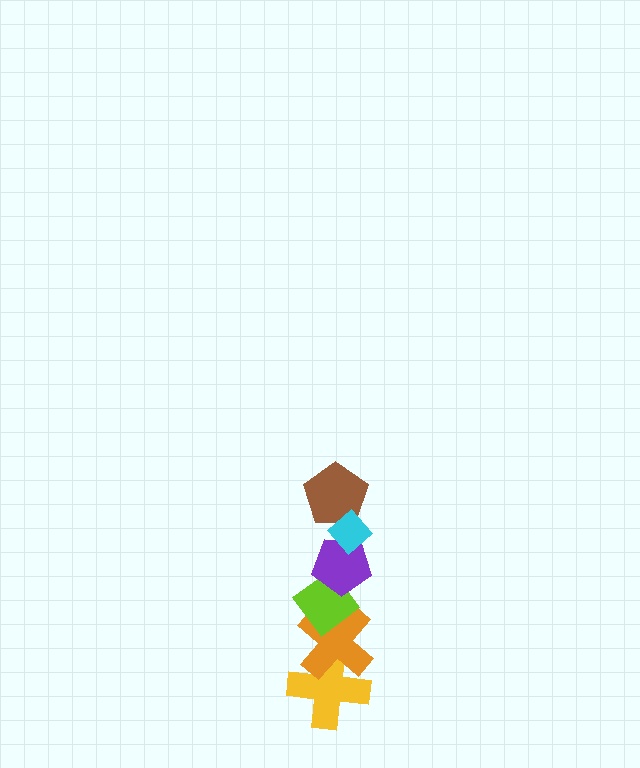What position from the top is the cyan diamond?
The cyan diamond is 1st from the top.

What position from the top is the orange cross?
The orange cross is 5th from the top.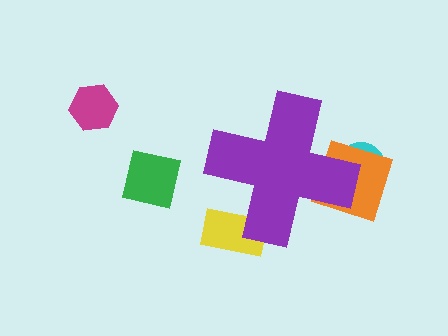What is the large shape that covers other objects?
A purple cross.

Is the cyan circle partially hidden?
Yes, the cyan circle is partially hidden behind the purple cross.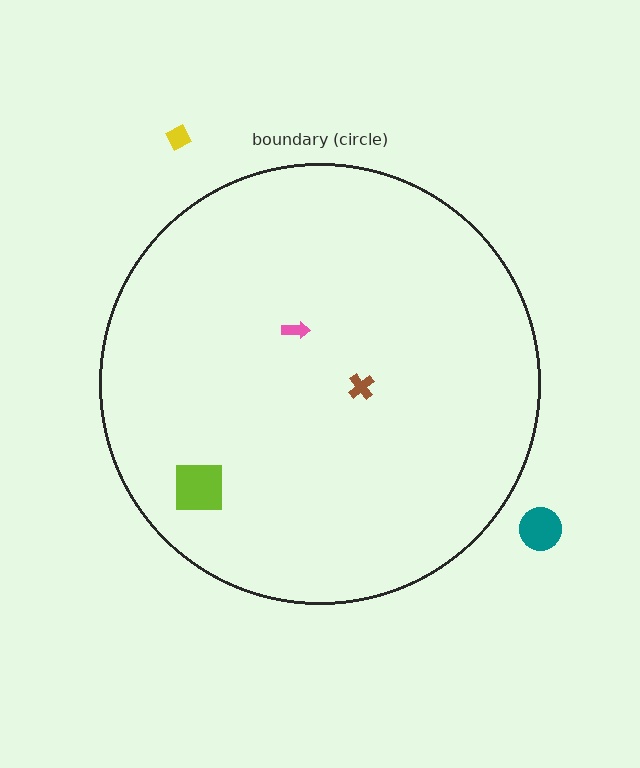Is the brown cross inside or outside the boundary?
Inside.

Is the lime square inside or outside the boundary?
Inside.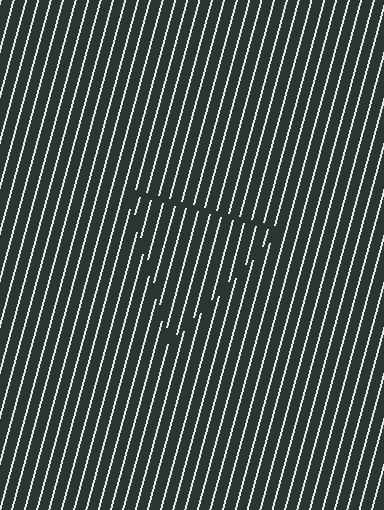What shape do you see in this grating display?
An illusory triangle. The interior of the shape contains the same grating, shifted by half a period — the contour is defined by the phase discontinuity where line-ends from the inner and outer gratings abut.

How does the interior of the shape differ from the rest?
The interior of the shape contains the same grating, shifted by half a period — the contour is defined by the phase discontinuity where line-ends from the inner and outer gratings abut.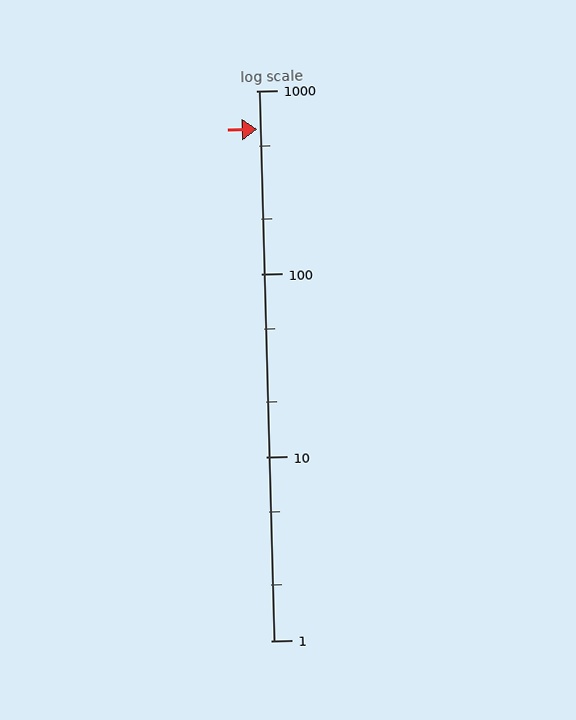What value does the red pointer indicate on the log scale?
The pointer indicates approximately 620.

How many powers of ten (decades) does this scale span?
The scale spans 3 decades, from 1 to 1000.